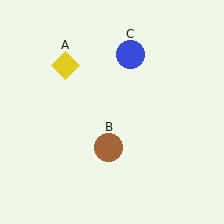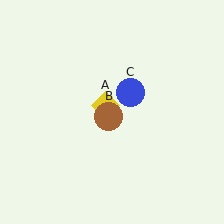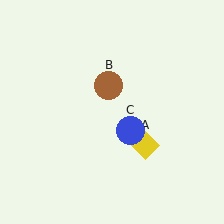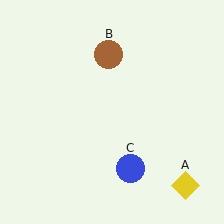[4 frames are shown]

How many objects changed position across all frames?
3 objects changed position: yellow diamond (object A), brown circle (object B), blue circle (object C).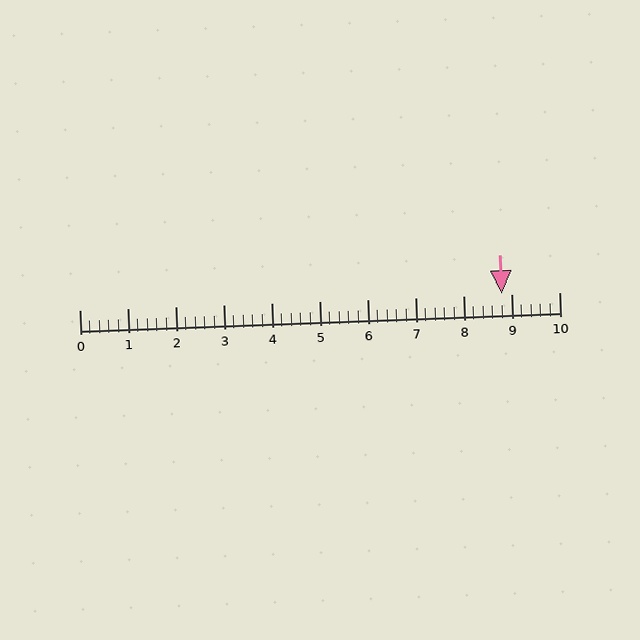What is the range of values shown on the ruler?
The ruler shows values from 0 to 10.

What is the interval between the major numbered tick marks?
The major tick marks are spaced 1 units apart.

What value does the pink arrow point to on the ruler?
The pink arrow points to approximately 8.8.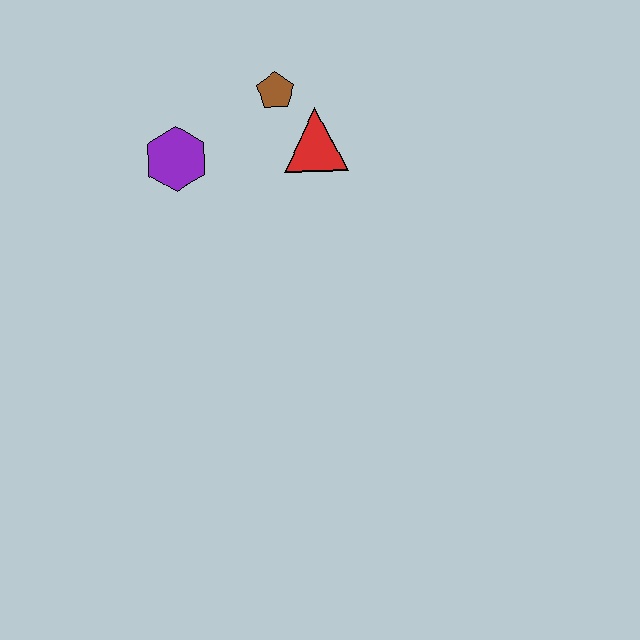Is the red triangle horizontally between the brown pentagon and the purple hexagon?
No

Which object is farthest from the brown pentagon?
The purple hexagon is farthest from the brown pentagon.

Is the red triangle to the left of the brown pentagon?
No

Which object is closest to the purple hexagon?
The brown pentagon is closest to the purple hexagon.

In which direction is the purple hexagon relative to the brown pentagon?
The purple hexagon is to the left of the brown pentagon.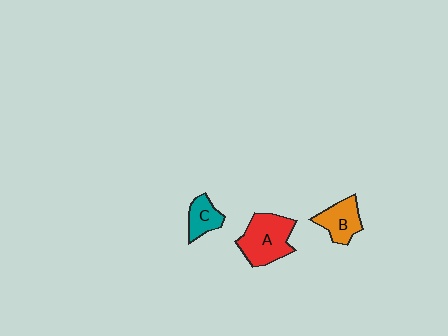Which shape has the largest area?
Shape A (red).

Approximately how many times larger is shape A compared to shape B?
Approximately 1.5 times.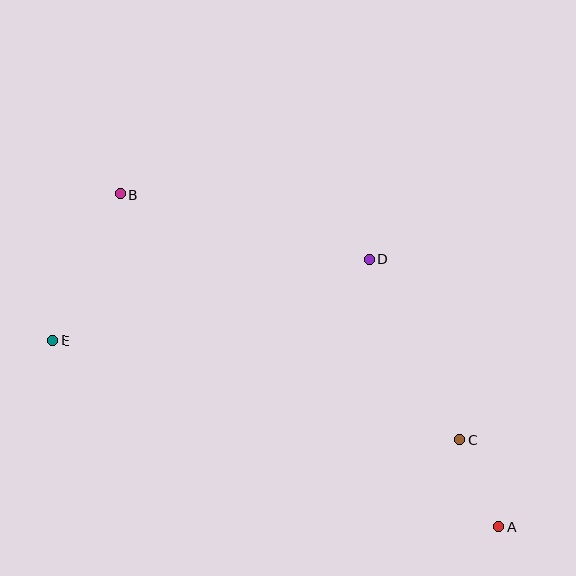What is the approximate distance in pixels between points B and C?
The distance between B and C is approximately 419 pixels.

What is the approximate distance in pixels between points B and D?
The distance between B and D is approximately 257 pixels.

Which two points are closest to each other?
Points A and C are closest to each other.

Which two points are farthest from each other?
Points A and B are farthest from each other.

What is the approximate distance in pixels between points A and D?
The distance between A and D is approximately 297 pixels.